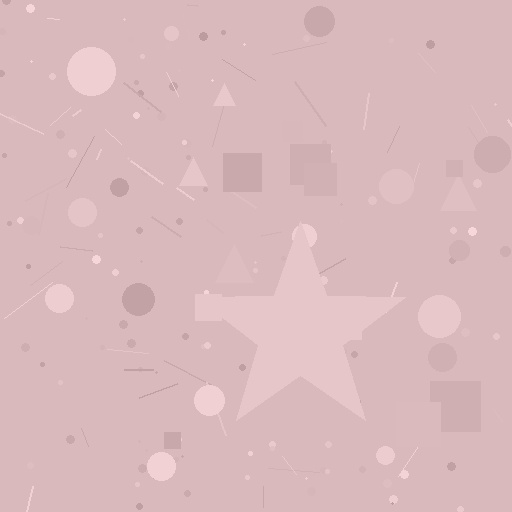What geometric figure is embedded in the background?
A star is embedded in the background.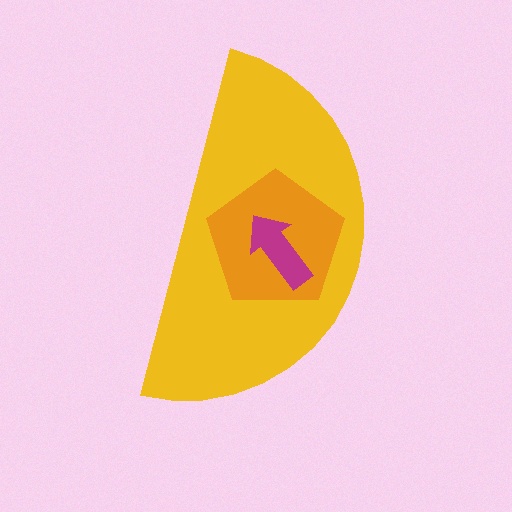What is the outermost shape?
The yellow semicircle.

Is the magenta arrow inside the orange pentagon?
Yes.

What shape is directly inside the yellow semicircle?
The orange pentagon.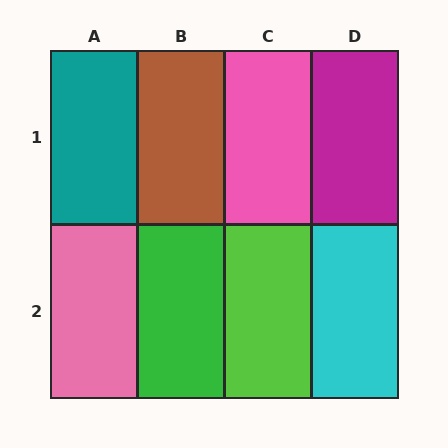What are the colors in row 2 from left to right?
Pink, green, lime, cyan.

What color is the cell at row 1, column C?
Pink.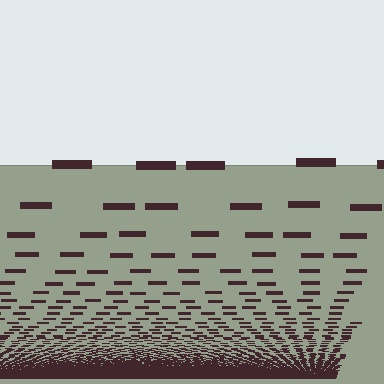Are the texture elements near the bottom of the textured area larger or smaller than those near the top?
Smaller. The gradient is inverted — elements near the bottom are smaller and denser.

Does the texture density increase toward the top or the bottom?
Density increases toward the bottom.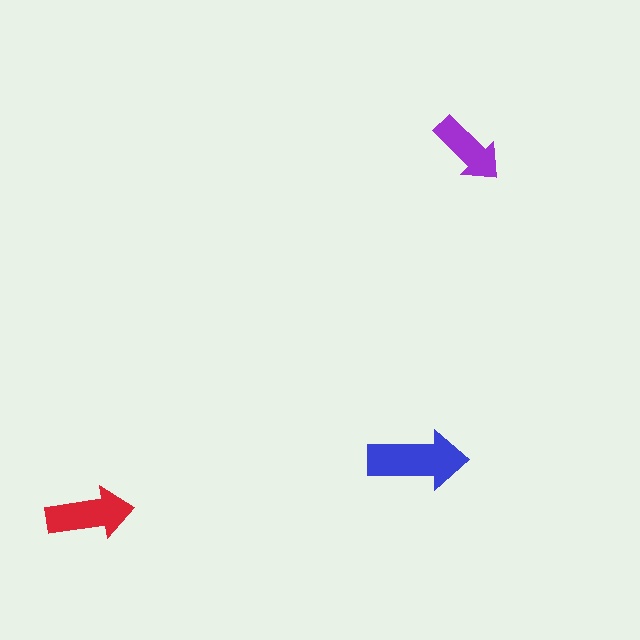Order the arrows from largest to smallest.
the blue one, the red one, the purple one.